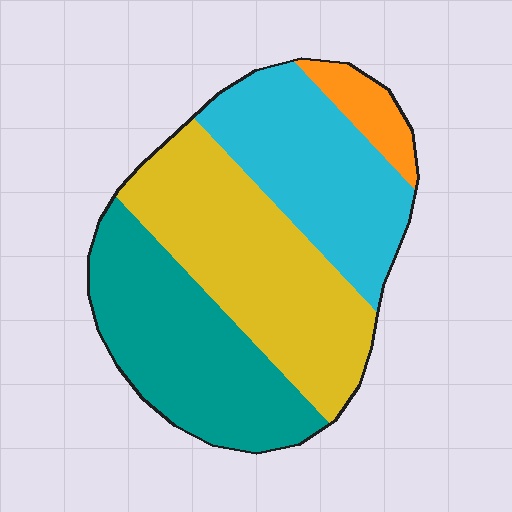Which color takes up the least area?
Orange, at roughly 5%.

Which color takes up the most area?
Yellow, at roughly 35%.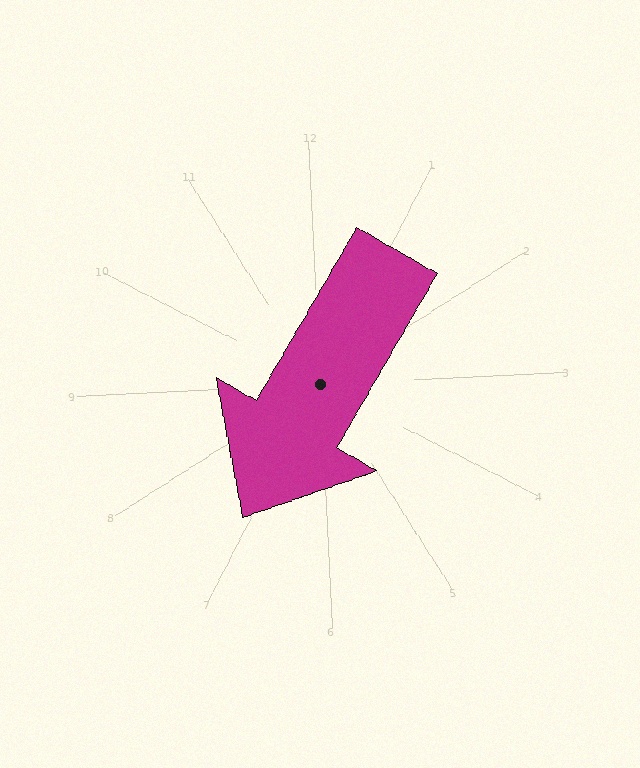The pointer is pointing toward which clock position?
Roughly 7 o'clock.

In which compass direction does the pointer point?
Southwest.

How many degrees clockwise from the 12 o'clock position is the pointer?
Approximately 213 degrees.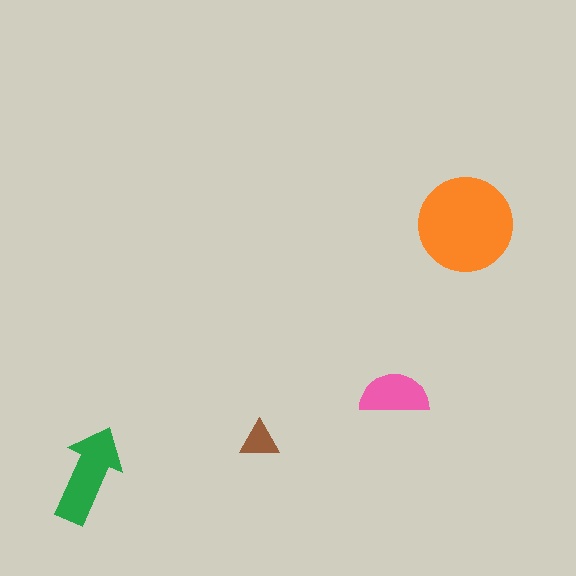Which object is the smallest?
The brown triangle.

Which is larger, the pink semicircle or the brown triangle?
The pink semicircle.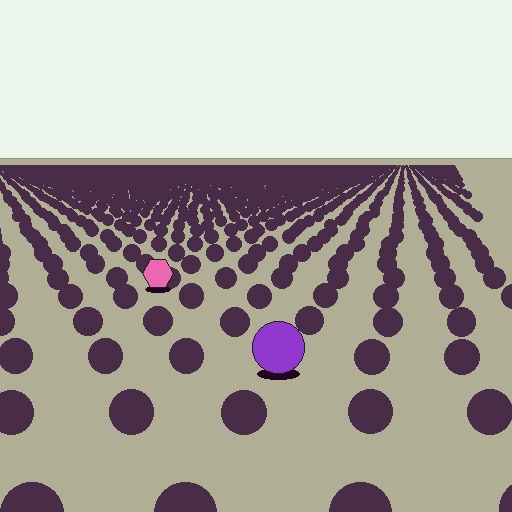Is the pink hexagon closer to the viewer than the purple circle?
No. The purple circle is closer — you can tell from the texture gradient: the ground texture is coarser near it.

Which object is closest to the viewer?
The purple circle is closest. The texture marks near it are larger and more spread out.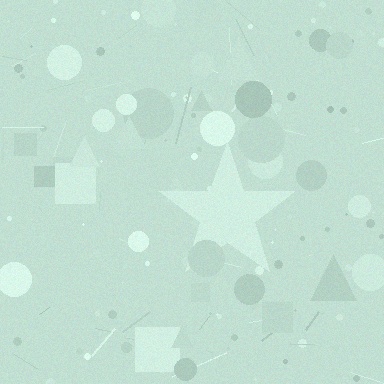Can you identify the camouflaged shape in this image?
The camouflaged shape is a star.